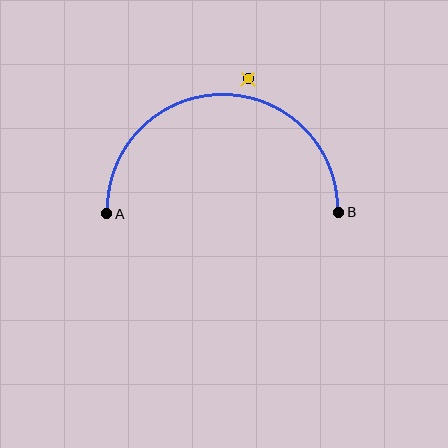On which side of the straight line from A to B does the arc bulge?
The arc bulges above the straight line connecting A and B.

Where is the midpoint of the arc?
The arc midpoint is the point on the curve farthest from the straight line joining A and B. It sits above that line.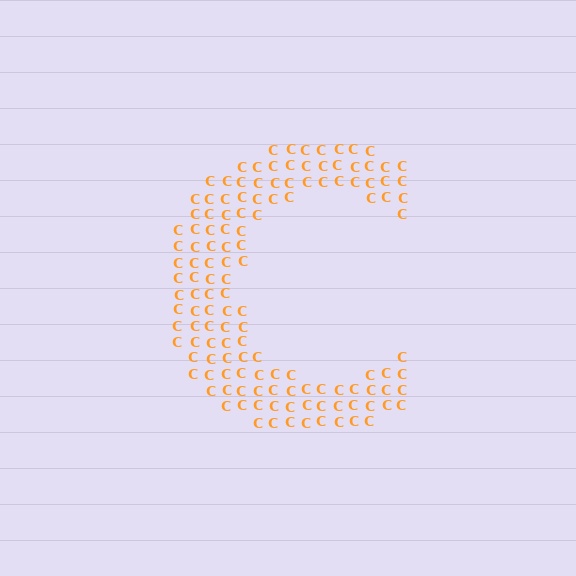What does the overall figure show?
The overall figure shows the letter C.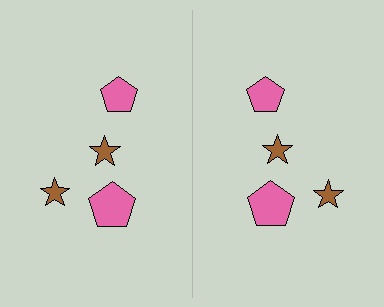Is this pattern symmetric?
Yes, this pattern has bilateral (reflection) symmetry.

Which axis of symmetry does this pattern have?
The pattern has a vertical axis of symmetry running through the center of the image.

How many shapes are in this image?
There are 8 shapes in this image.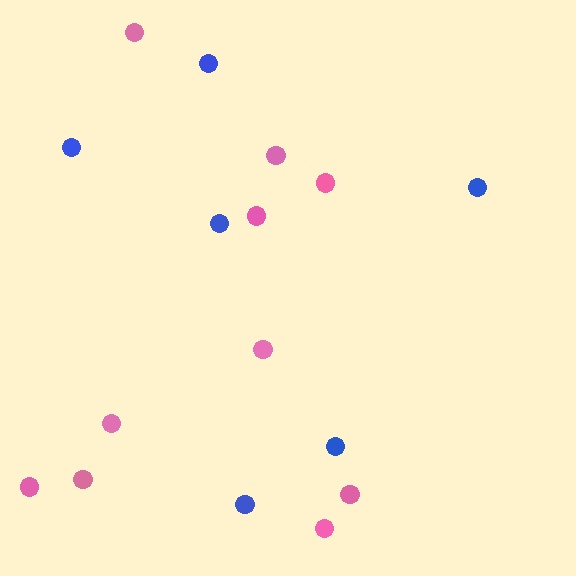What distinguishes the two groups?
There are 2 groups: one group of pink circles (10) and one group of blue circles (6).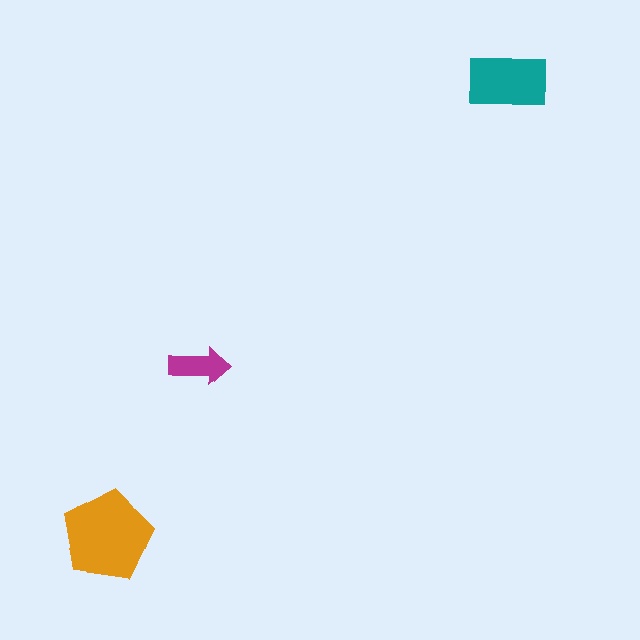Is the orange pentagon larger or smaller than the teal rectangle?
Larger.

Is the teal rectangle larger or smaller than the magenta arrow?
Larger.